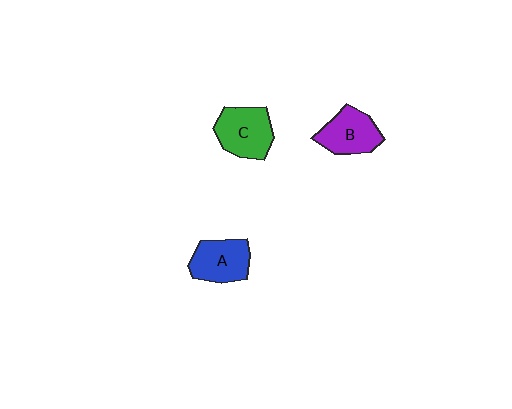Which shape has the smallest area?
Shape B (purple).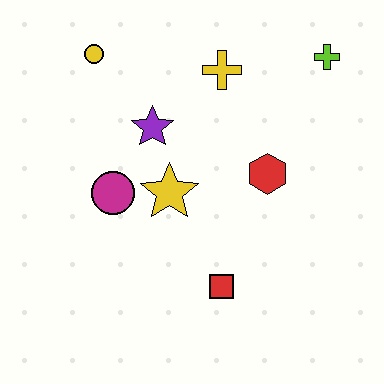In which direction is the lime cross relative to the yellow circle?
The lime cross is to the right of the yellow circle.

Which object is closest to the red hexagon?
The yellow star is closest to the red hexagon.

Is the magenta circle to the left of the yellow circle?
No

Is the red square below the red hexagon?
Yes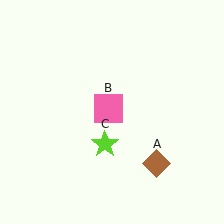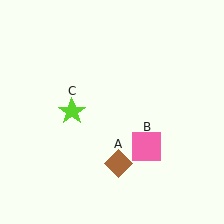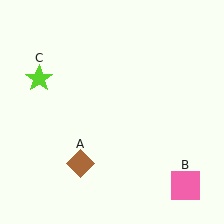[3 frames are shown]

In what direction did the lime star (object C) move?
The lime star (object C) moved up and to the left.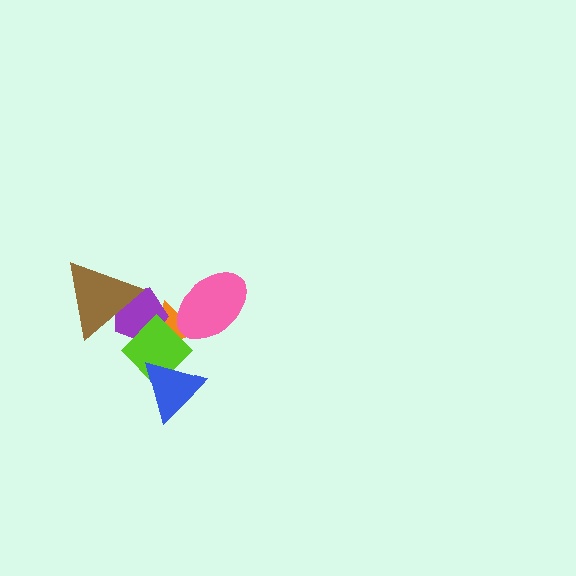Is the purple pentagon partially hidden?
Yes, it is partially covered by another shape.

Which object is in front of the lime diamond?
The blue triangle is in front of the lime diamond.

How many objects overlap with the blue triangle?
1 object overlaps with the blue triangle.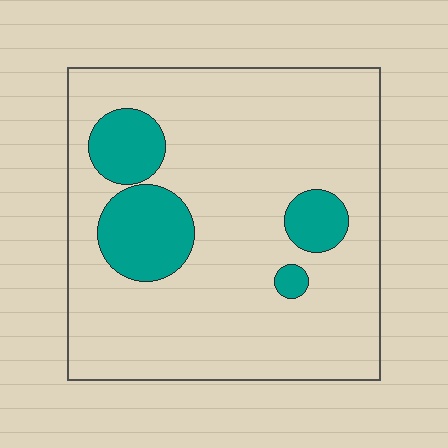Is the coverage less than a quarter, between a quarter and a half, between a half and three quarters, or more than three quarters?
Less than a quarter.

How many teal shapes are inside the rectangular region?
4.